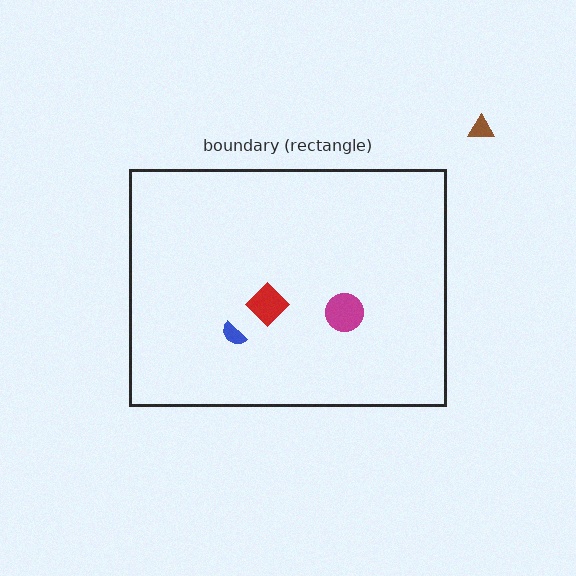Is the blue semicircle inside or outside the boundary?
Inside.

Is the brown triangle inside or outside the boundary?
Outside.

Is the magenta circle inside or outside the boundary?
Inside.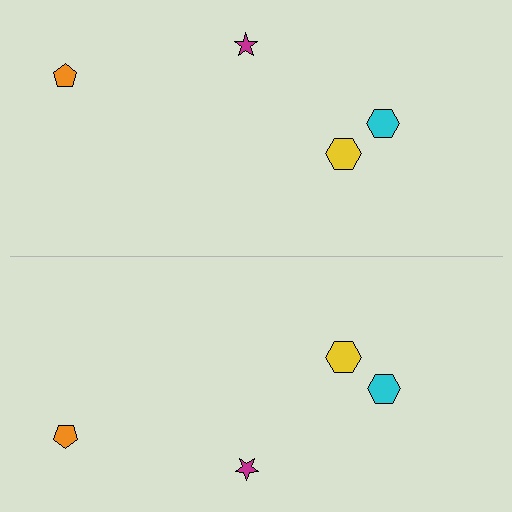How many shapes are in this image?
There are 8 shapes in this image.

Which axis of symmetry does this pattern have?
The pattern has a horizontal axis of symmetry running through the center of the image.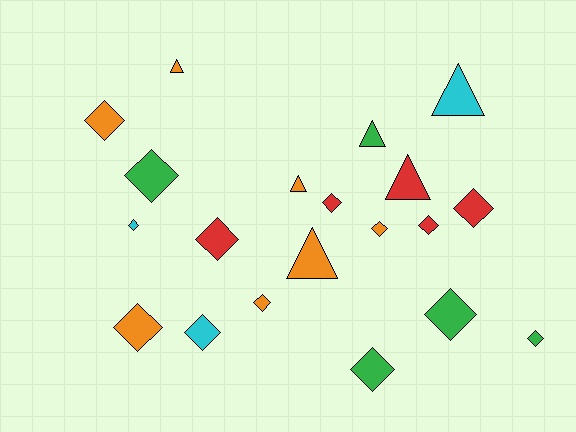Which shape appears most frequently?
Diamond, with 14 objects.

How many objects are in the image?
There are 20 objects.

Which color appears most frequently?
Orange, with 7 objects.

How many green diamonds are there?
There are 4 green diamonds.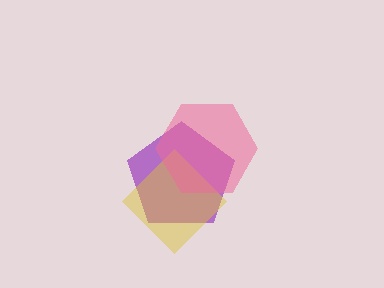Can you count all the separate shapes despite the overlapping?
Yes, there are 3 separate shapes.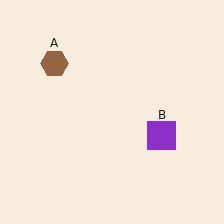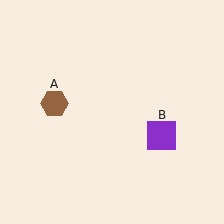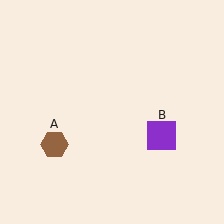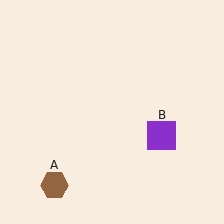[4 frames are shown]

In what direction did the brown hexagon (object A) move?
The brown hexagon (object A) moved down.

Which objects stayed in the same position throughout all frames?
Purple square (object B) remained stationary.